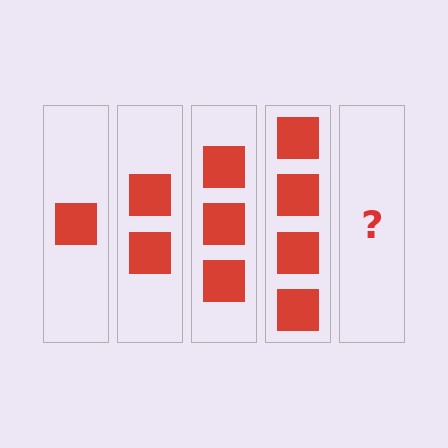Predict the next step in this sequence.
The next step is 5 squares.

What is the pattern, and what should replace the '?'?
The pattern is that each step adds one more square. The '?' should be 5 squares.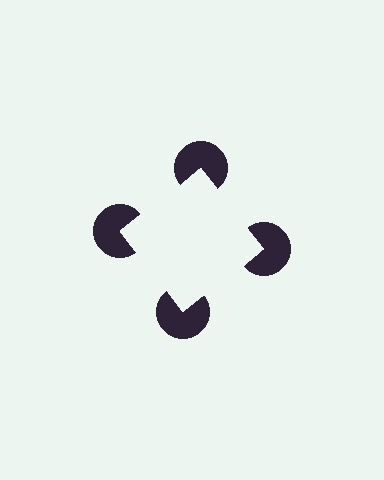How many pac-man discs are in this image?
There are 4 — one at each vertex of the illusory square.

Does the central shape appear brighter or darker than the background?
It typically appears slightly brighter than the background, even though no actual brightness change is drawn.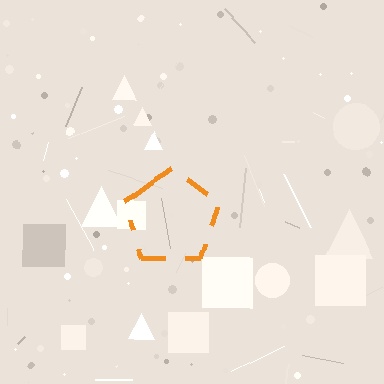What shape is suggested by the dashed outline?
The dashed outline suggests a pentagon.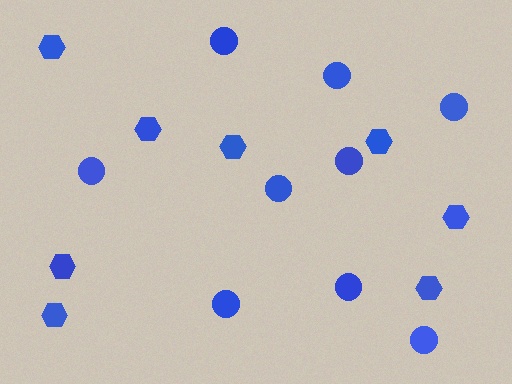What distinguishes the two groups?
There are 2 groups: one group of circles (9) and one group of hexagons (8).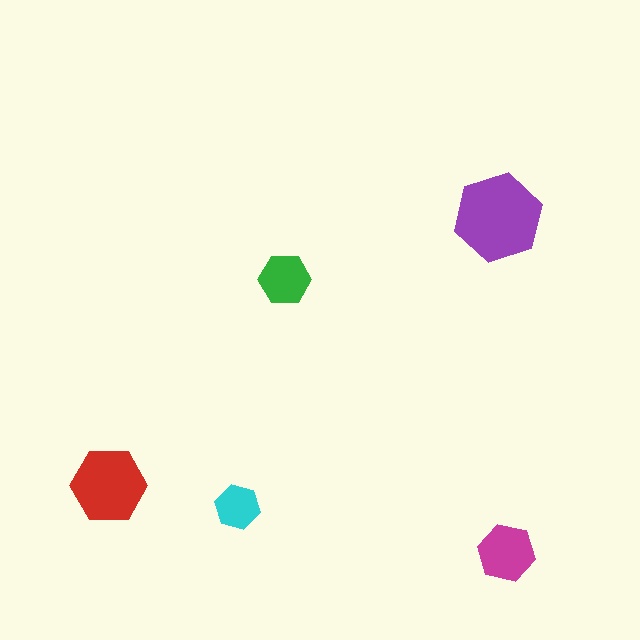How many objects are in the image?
There are 5 objects in the image.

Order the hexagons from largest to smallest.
the purple one, the red one, the magenta one, the green one, the cyan one.